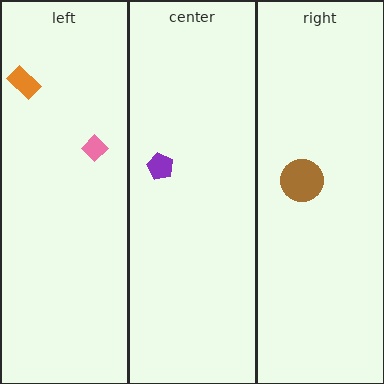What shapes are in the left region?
The pink diamond, the orange rectangle.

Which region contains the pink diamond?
The left region.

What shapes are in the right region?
The brown circle.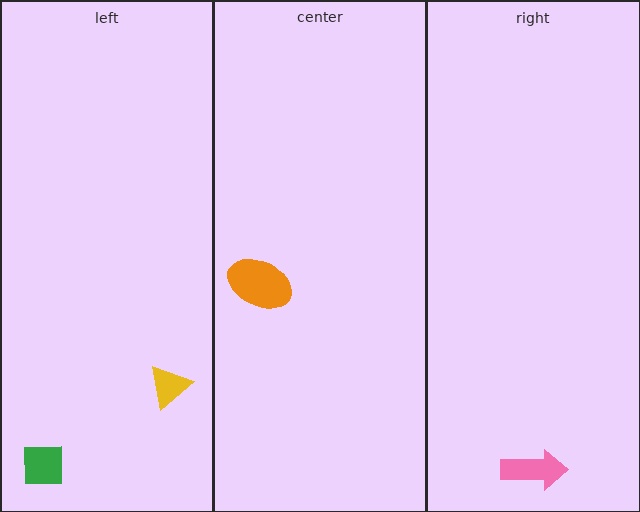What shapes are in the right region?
The pink arrow.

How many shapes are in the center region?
1.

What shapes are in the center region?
The orange ellipse.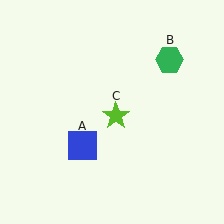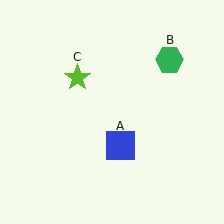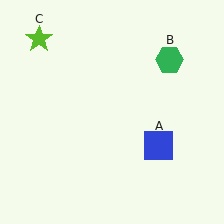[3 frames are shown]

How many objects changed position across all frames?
2 objects changed position: blue square (object A), lime star (object C).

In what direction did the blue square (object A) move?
The blue square (object A) moved right.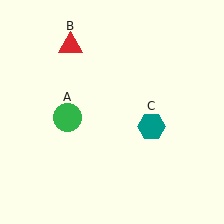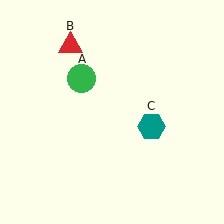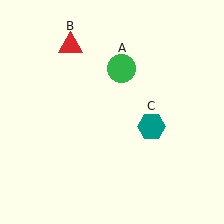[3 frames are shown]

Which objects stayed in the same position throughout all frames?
Red triangle (object B) and teal hexagon (object C) remained stationary.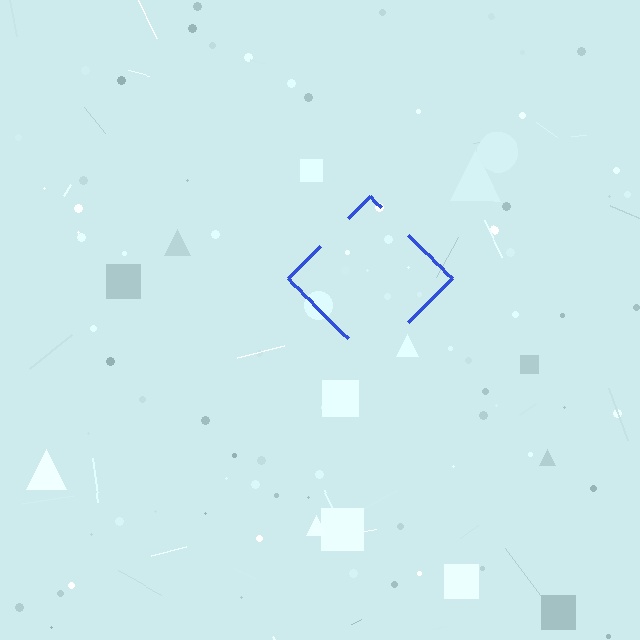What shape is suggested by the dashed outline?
The dashed outline suggests a diamond.